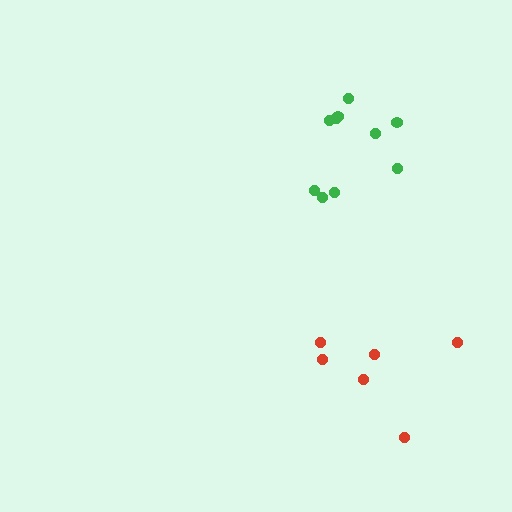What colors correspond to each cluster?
The clusters are colored: red, green.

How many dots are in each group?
Group 1: 6 dots, Group 2: 10 dots (16 total).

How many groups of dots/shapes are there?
There are 2 groups.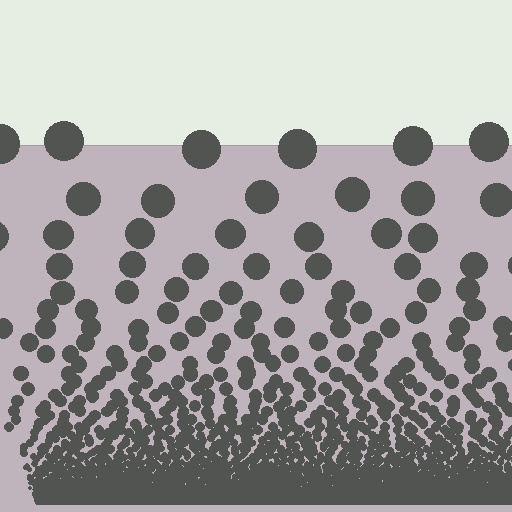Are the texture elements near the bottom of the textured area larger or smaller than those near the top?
Smaller. The gradient is inverted — elements near the bottom are smaller and denser.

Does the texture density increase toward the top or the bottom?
Density increases toward the bottom.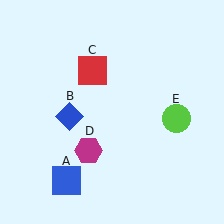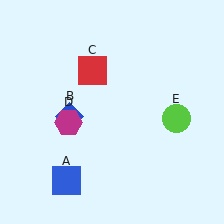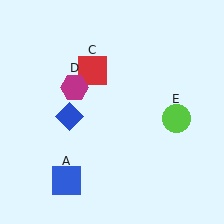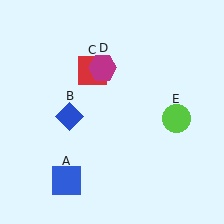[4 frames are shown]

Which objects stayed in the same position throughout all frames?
Blue square (object A) and blue diamond (object B) and red square (object C) and lime circle (object E) remained stationary.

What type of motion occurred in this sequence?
The magenta hexagon (object D) rotated clockwise around the center of the scene.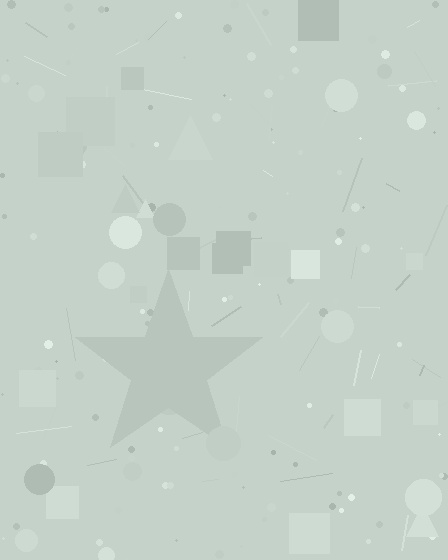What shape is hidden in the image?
A star is hidden in the image.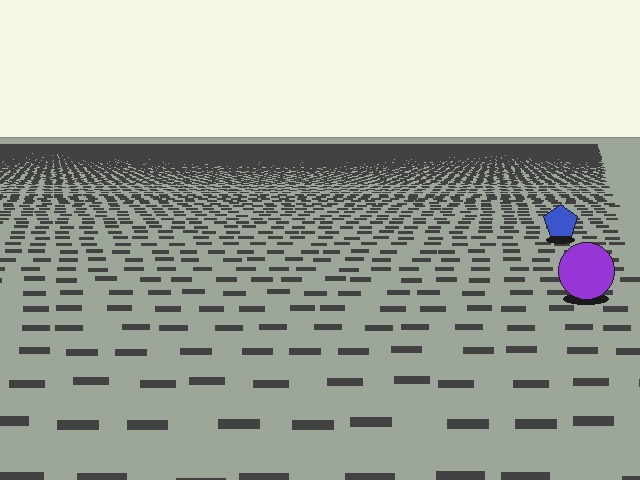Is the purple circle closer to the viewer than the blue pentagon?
Yes. The purple circle is closer — you can tell from the texture gradient: the ground texture is coarser near it.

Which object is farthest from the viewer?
The blue pentagon is farthest from the viewer. It appears smaller and the ground texture around it is denser.